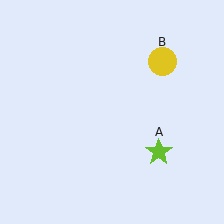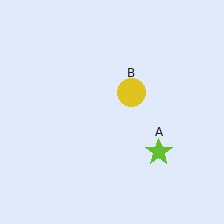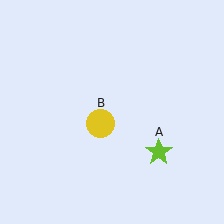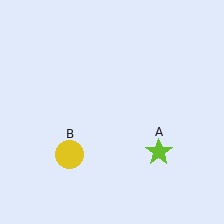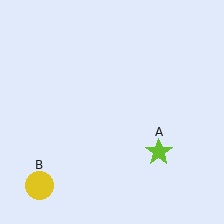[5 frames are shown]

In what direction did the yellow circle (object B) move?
The yellow circle (object B) moved down and to the left.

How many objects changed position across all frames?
1 object changed position: yellow circle (object B).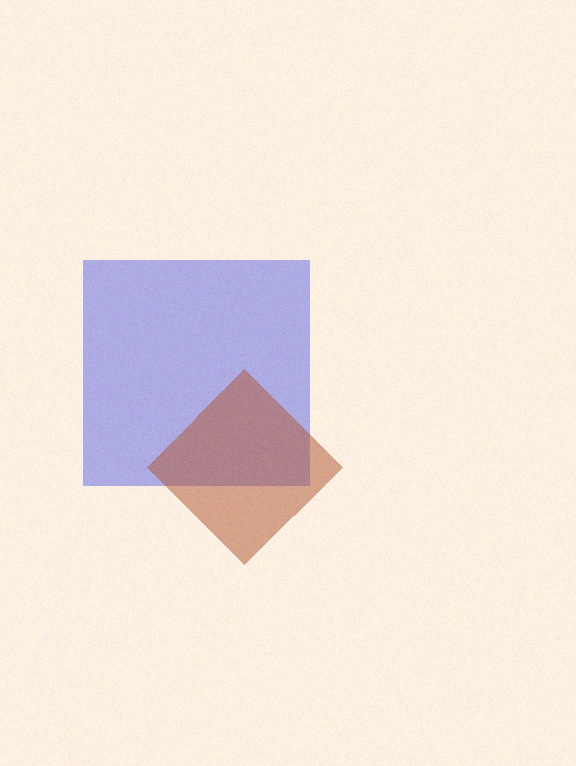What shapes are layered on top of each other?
The layered shapes are: a blue square, a brown diamond.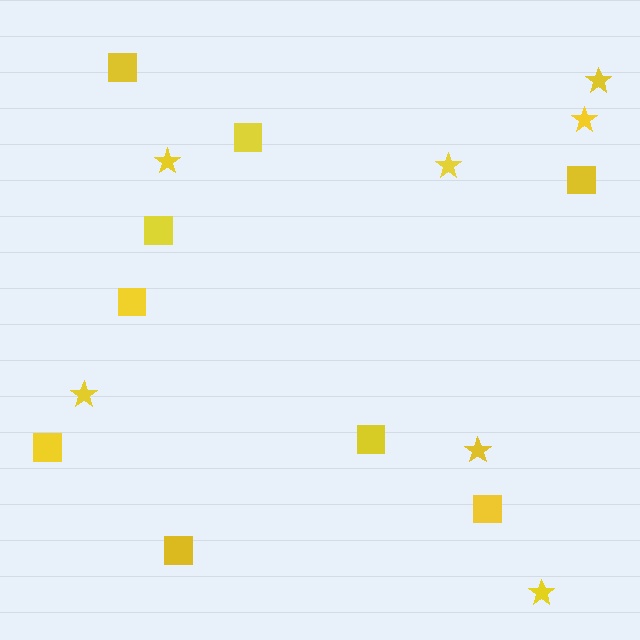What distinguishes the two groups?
There are 2 groups: one group of squares (9) and one group of stars (7).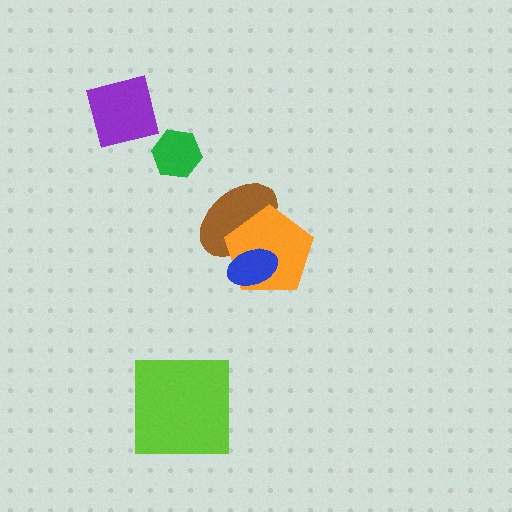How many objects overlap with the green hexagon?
0 objects overlap with the green hexagon.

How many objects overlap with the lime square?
0 objects overlap with the lime square.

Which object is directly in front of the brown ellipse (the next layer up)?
The orange pentagon is directly in front of the brown ellipse.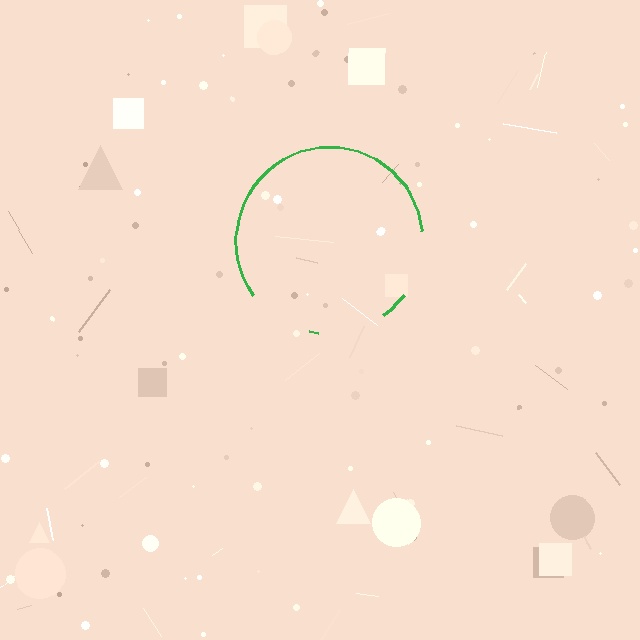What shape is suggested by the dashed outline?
The dashed outline suggests a circle.